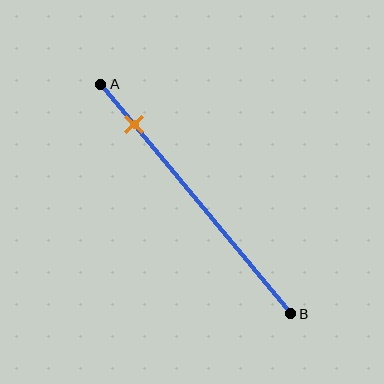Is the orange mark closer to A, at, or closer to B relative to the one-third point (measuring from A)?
The orange mark is closer to point A than the one-third point of segment AB.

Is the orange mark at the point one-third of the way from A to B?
No, the mark is at about 20% from A, not at the 33% one-third point.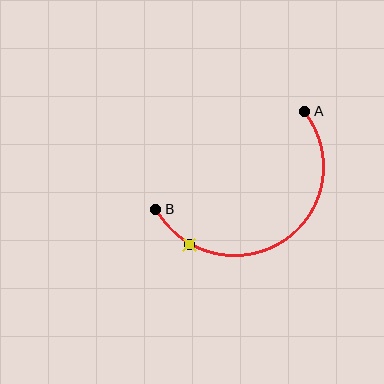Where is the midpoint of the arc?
The arc midpoint is the point on the curve farthest from the straight line joining A and B. It sits below that line.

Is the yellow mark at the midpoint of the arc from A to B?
No. The yellow mark lies on the arc but is closer to endpoint B. The arc midpoint would be at the point on the curve equidistant along the arc from both A and B.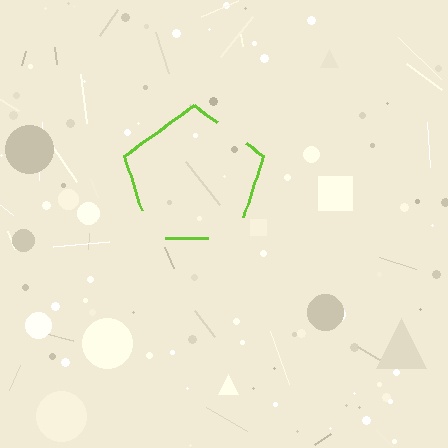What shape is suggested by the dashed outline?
The dashed outline suggests a pentagon.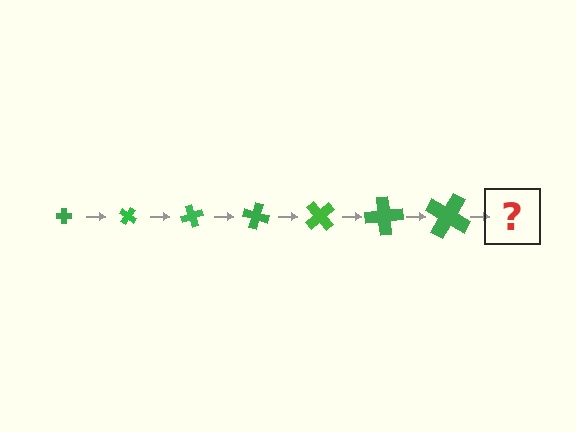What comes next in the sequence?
The next element should be a cross, larger than the previous one and rotated 245 degrees from the start.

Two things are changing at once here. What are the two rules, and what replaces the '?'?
The two rules are that the cross grows larger each step and it rotates 35 degrees each step. The '?' should be a cross, larger than the previous one and rotated 245 degrees from the start.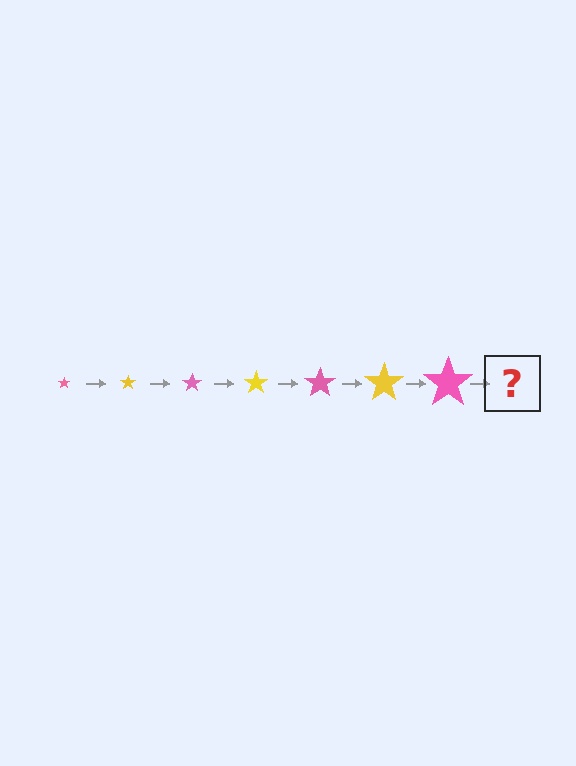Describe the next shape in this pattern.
It should be a yellow star, larger than the previous one.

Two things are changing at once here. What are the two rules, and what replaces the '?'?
The two rules are that the star grows larger each step and the color cycles through pink and yellow. The '?' should be a yellow star, larger than the previous one.